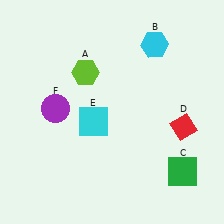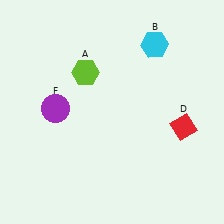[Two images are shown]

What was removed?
The green square (C), the cyan square (E) were removed in Image 2.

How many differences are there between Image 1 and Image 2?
There are 2 differences between the two images.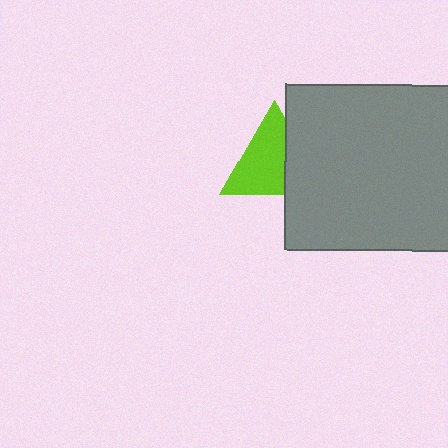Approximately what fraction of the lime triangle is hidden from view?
Roughly 34% of the lime triangle is hidden behind the gray square.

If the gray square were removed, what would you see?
You would see the complete lime triangle.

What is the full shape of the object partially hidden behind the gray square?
The partially hidden object is a lime triangle.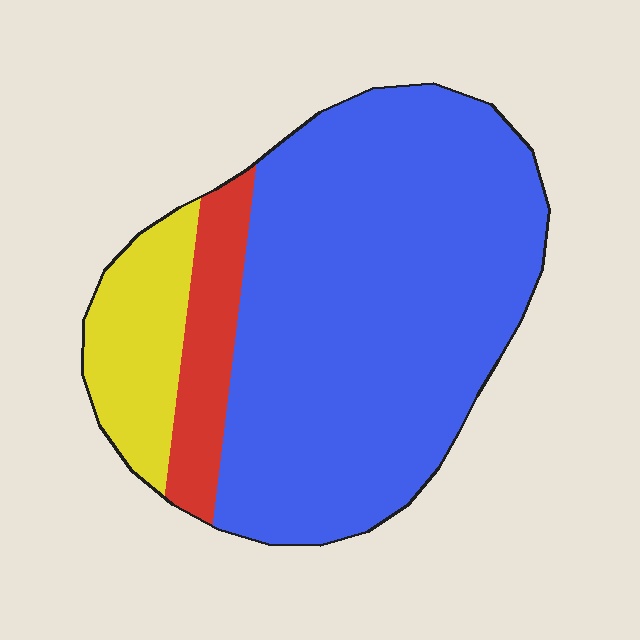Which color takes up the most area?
Blue, at roughly 75%.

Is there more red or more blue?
Blue.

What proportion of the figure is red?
Red covers around 10% of the figure.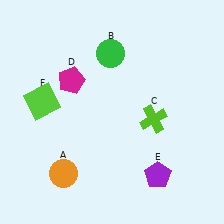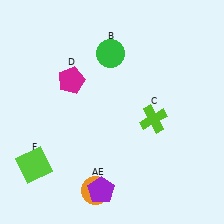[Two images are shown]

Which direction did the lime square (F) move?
The lime square (F) moved down.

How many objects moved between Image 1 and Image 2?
3 objects moved between the two images.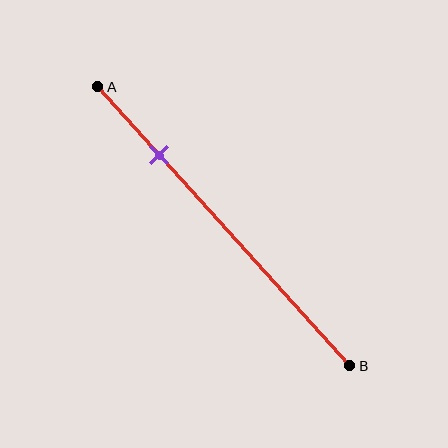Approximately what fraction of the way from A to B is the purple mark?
The purple mark is approximately 25% of the way from A to B.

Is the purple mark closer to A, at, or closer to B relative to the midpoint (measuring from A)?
The purple mark is closer to point A than the midpoint of segment AB.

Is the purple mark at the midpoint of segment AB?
No, the mark is at about 25% from A, not at the 50% midpoint.